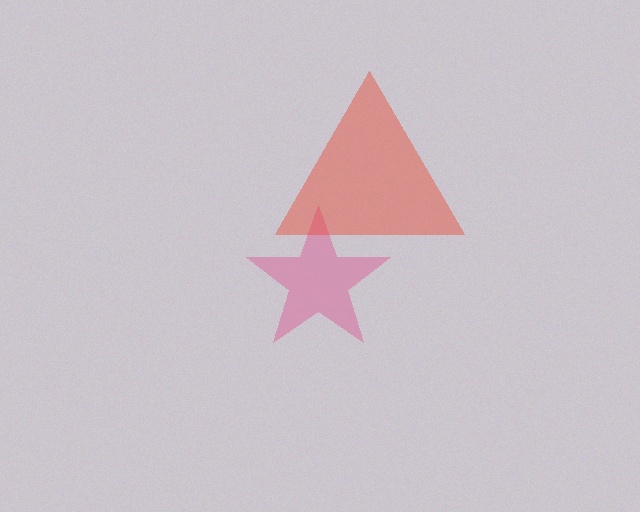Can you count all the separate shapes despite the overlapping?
Yes, there are 2 separate shapes.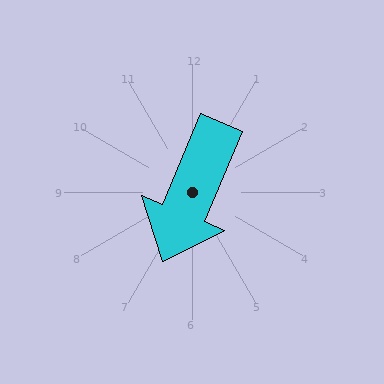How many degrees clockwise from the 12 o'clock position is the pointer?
Approximately 203 degrees.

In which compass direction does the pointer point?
Southwest.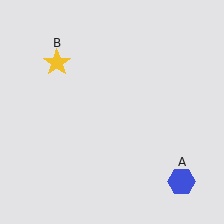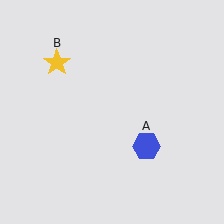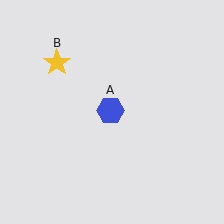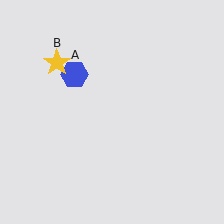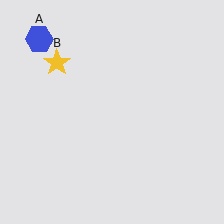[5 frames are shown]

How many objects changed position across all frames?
1 object changed position: blue hexagon (object A).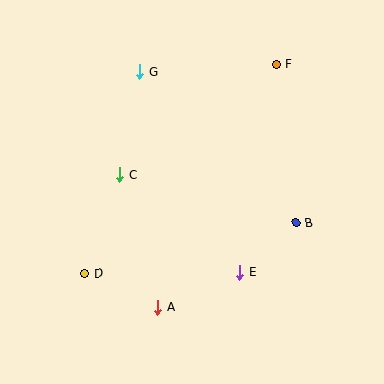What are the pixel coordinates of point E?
Point E is at (240, 273).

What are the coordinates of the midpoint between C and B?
The midpoint between C and B is at (208, 199).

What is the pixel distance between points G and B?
The distance between G and B is 218 pixels.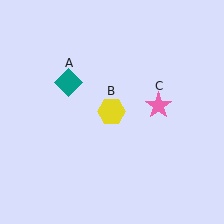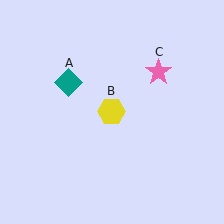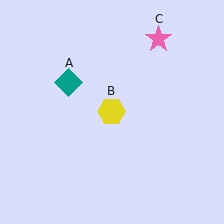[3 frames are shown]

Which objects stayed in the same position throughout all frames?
Teal diamond (object A) and yellow hexagon (object B) remained stationary.